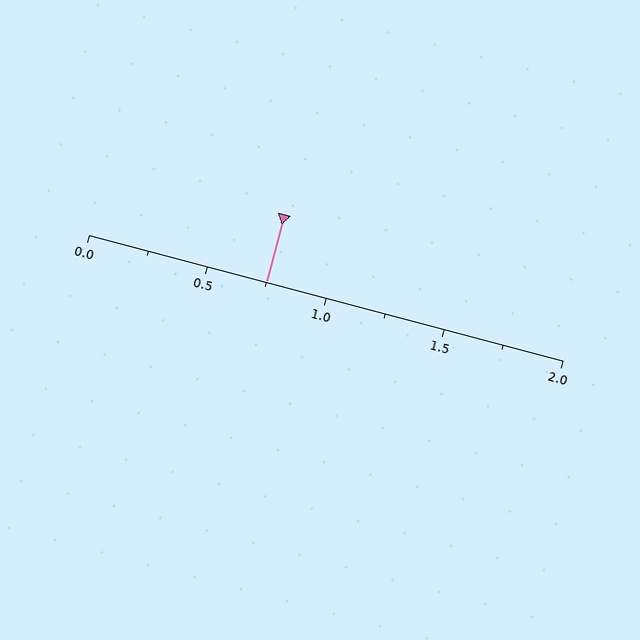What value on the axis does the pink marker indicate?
The marker indicates approximately 0.75.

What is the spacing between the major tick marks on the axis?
The major ticks are spaced 0.5 apart.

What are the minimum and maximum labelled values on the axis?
The axis runs from 0.0 to 2.0.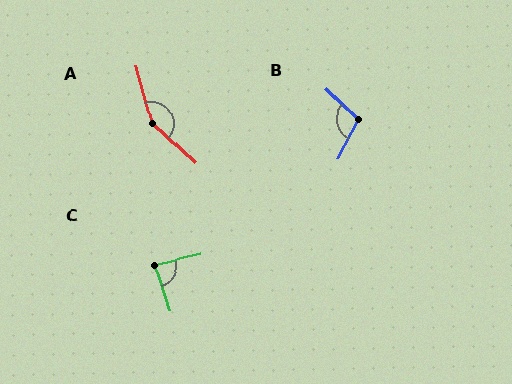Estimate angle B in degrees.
Approximately 108 degrees.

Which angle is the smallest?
C, at approximately 85 degrees.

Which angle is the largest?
A, at approximately 148 degrees.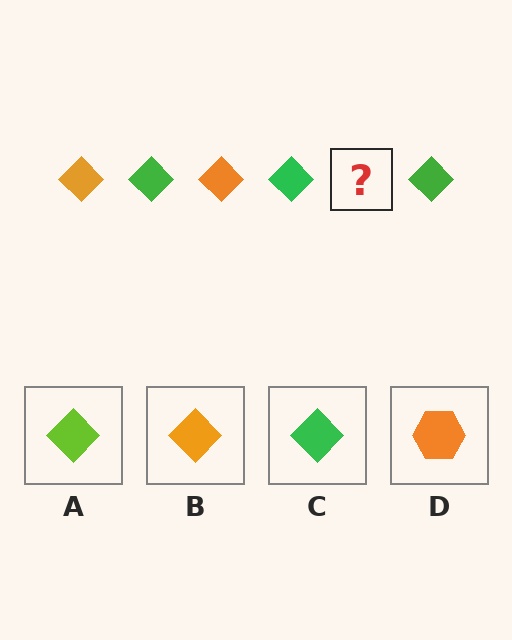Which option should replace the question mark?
Option B.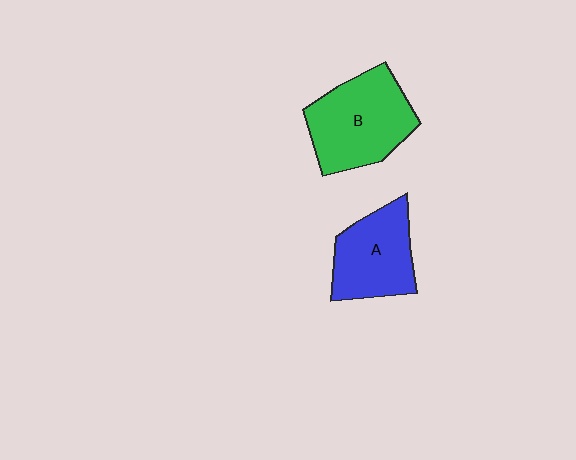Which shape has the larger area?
Shape B (green).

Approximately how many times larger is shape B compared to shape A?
Approximately 1.2 times.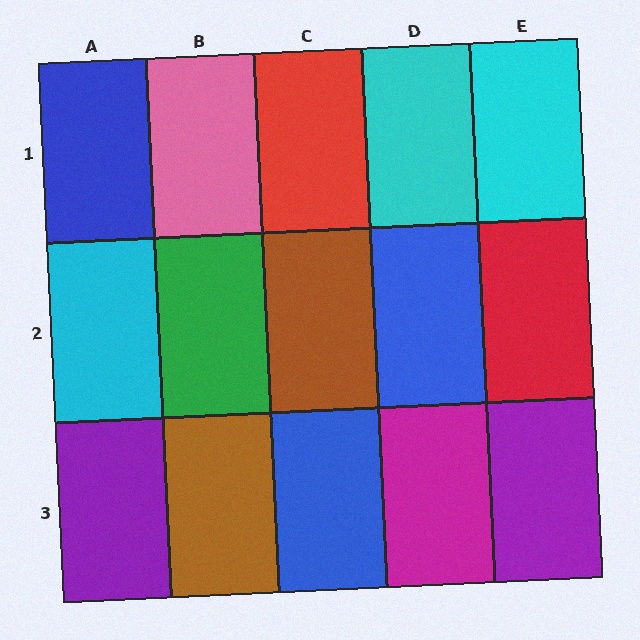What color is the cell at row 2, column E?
Red.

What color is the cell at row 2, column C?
Brown.